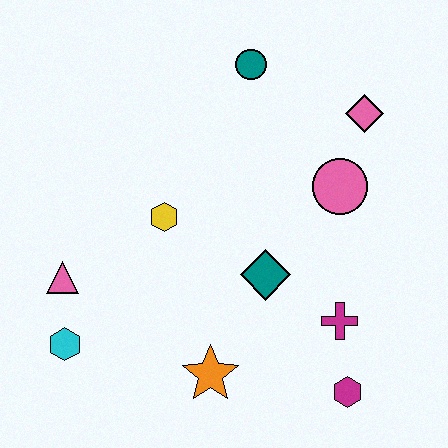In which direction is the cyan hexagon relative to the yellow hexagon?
The cyan hexagon is below the yellow hexagon.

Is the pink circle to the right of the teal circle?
Yes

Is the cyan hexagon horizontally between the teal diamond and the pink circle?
No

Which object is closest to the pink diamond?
The pink circle is closest to the pink diamond.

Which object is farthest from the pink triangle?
The pink diamond is farthest from the pink triangle.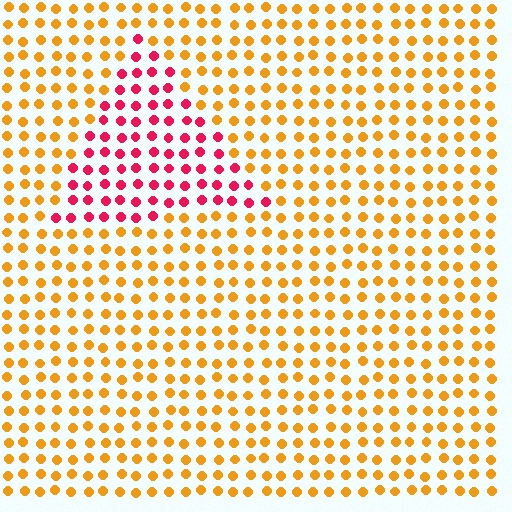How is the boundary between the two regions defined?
The boundary is defined purely by a slight shift in hue (about 55 degrees). Spacing, size, and orientation are identical on both sides.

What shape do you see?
I see a triangle.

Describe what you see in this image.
The image is filled with small orange elements in a uniform arrangement. A triangle-shaped region is visible where the elements are tinted to a slightly different hue, forming a subtle color boundary.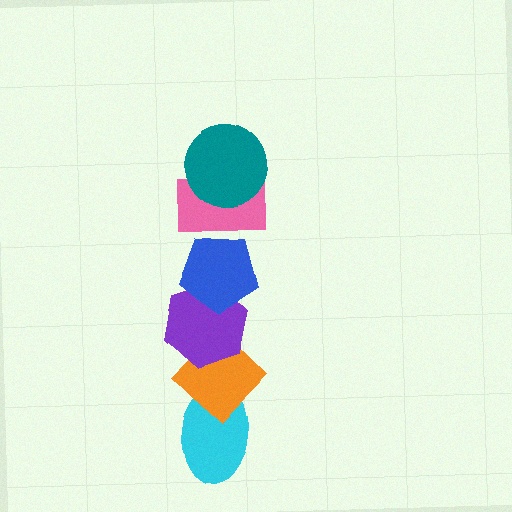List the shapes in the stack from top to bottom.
From top to bottom: the teal circle, the pink rectangle, the blue pentagon, the purple hexagon, the orange diamond, the cyan ellipse.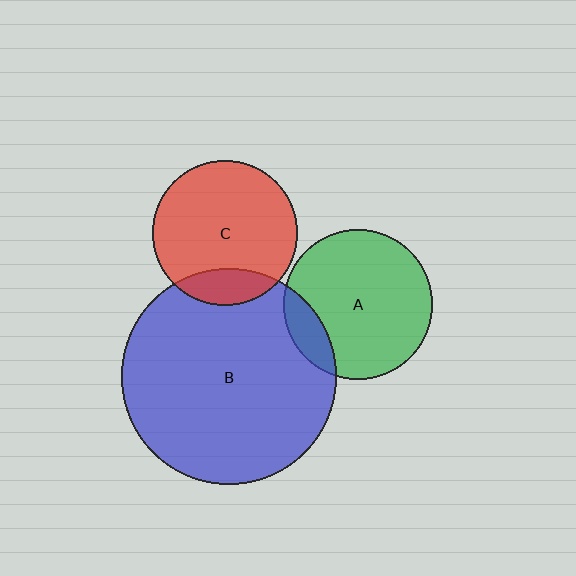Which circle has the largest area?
Circle B (blue).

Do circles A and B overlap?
Yes.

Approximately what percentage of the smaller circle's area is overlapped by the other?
Approximately 15%.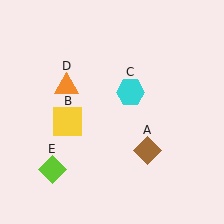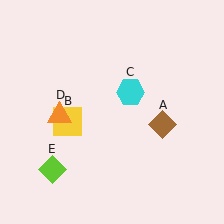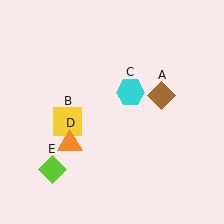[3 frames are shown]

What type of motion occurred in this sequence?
The brown diamond (object A), orange triangle (object D) rotated counterclockwise around the center of the scene.